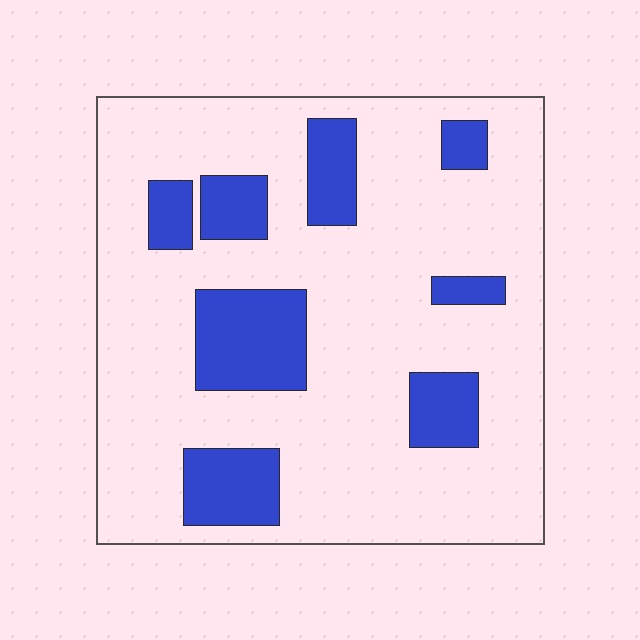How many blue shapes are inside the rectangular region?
8.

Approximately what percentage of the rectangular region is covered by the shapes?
Approximately 20%.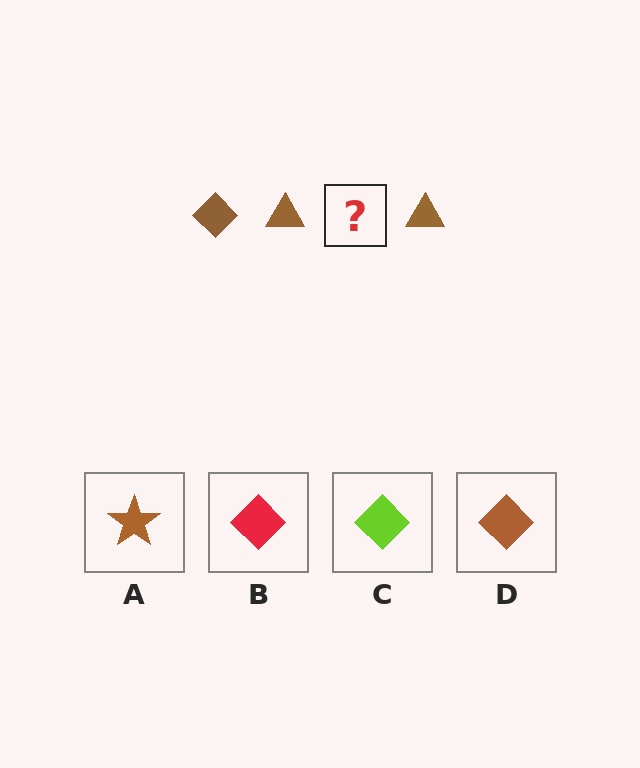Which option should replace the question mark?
Option D.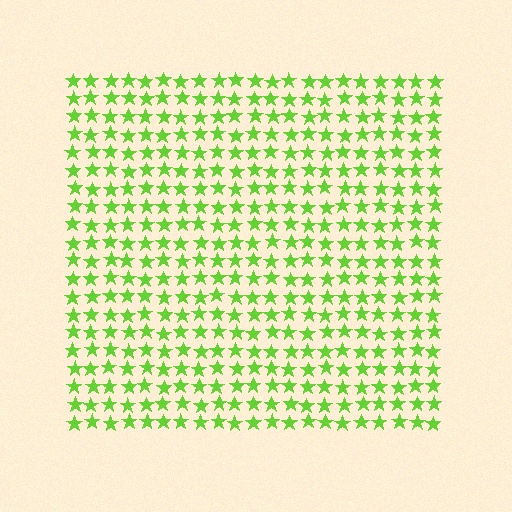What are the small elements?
The small elements are stars.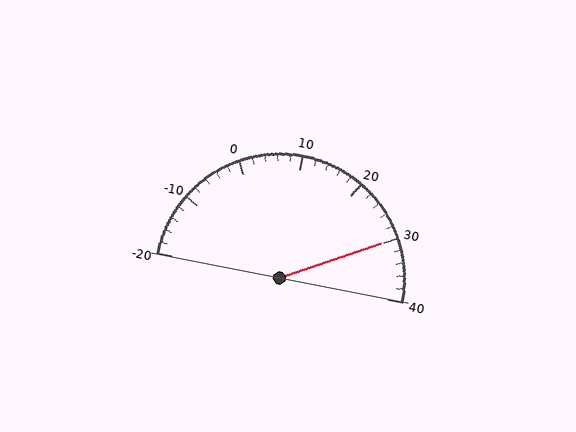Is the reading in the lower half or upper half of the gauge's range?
The reading is in the upper half of the range (-20 to 40).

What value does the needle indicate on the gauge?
The needle indicates approximately 30.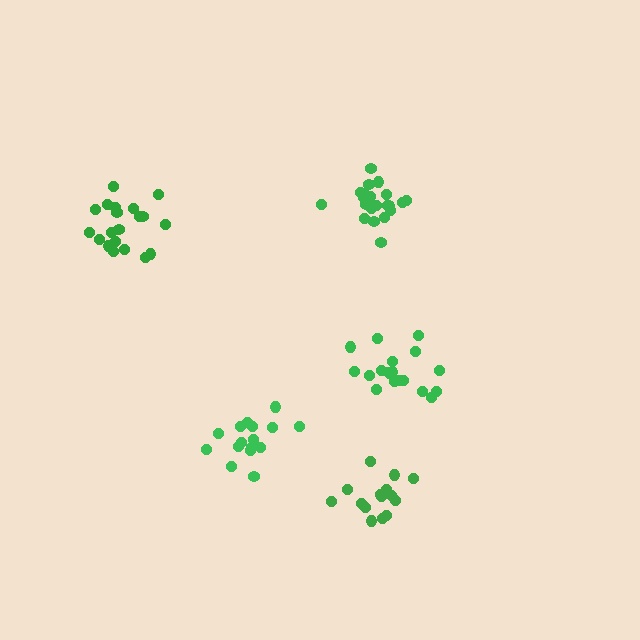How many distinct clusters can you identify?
There are 5 distinct clusters.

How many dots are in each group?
Group 1: 19 dots, Group 2: 20 dots, Group 3: 16 dots, Group 4: 15 dots, Group 5: 21 dots (91 total).